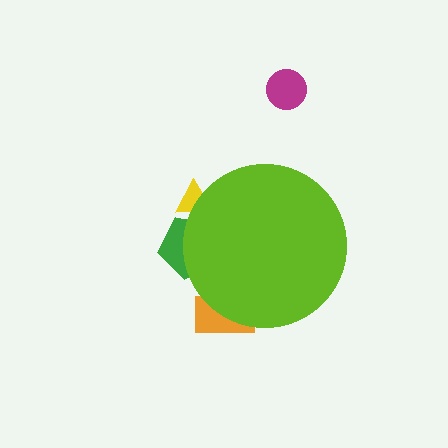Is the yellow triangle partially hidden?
Yes, the yellow triangle is partially hidden behind the lime circle.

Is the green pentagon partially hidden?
Yes, the green pentagon is partially hidden behind the lime circle.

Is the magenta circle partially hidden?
No, the magenta circle is fully visible.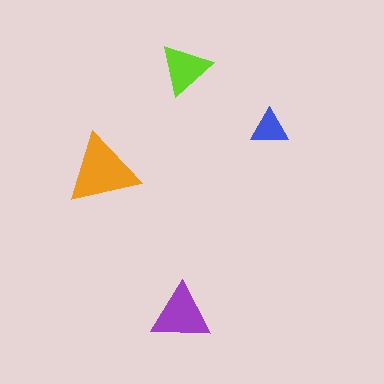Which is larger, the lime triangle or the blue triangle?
The lime one.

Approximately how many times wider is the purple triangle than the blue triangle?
About 1.5 times wider.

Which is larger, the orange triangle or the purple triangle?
The orange one.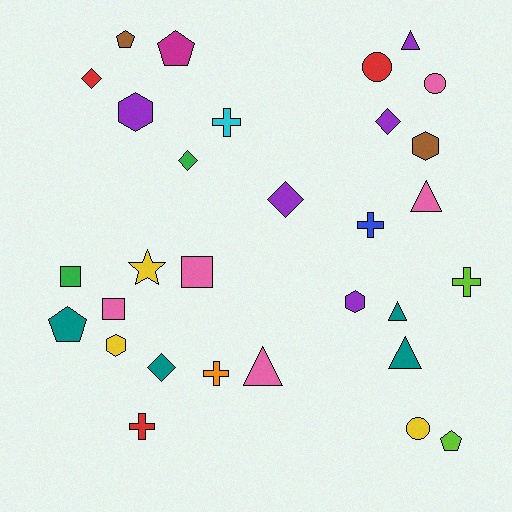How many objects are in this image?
There are 30 objects.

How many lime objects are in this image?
There are 2 lime objects.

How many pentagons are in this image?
There are 4 pentagons.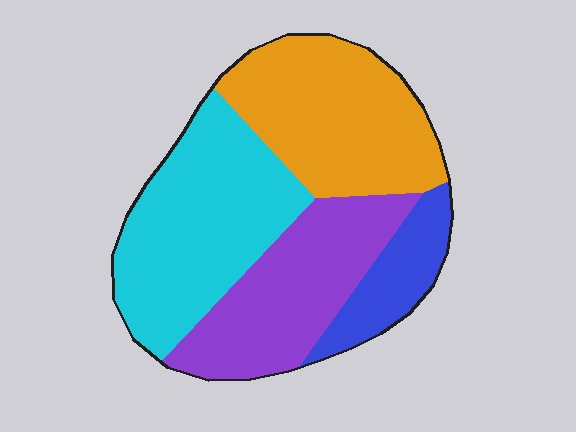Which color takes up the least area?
Blue, at roughly 10%.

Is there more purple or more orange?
Orange.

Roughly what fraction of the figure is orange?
Orange covers 30% of the figure.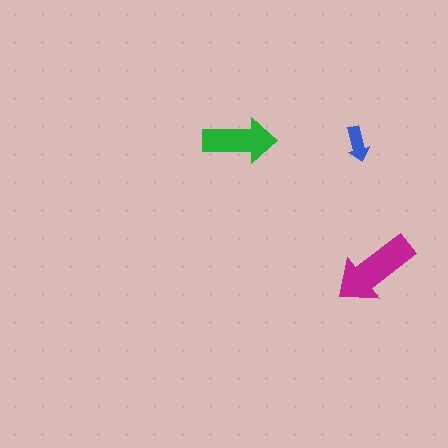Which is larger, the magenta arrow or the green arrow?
The magenta one.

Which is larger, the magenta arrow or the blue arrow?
The magenta one.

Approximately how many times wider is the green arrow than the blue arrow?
About 2 times wider.